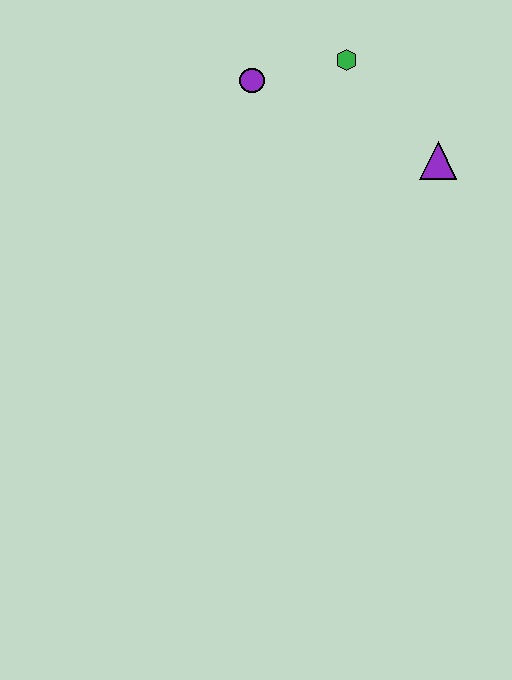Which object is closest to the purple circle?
The green hexagon is closest to the purple circle.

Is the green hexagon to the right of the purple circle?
Yes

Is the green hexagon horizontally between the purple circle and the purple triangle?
Yes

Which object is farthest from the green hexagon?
The purple triangle is farthest from the green hexagon.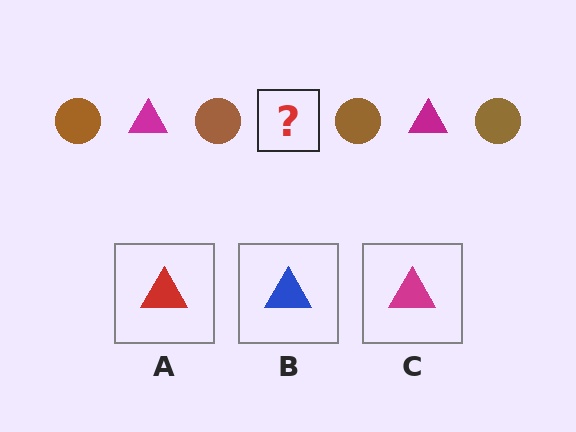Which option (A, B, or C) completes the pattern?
C.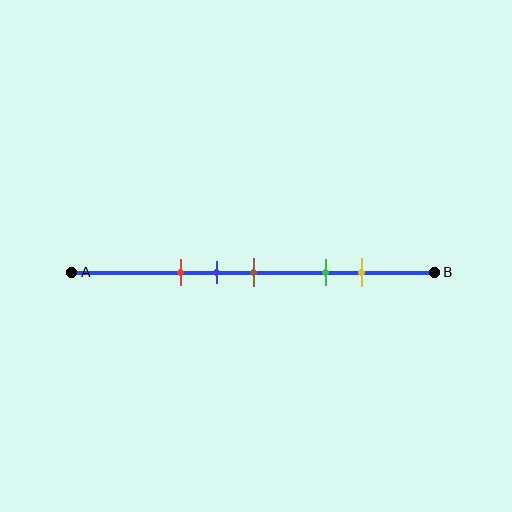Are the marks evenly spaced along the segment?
No, the marks are not evenly spaced.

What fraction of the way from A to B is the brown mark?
The brown mark is approximately 50% (0.5) of the way from A to B.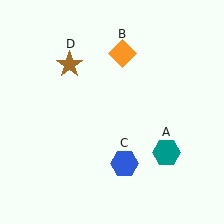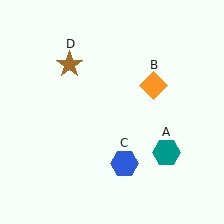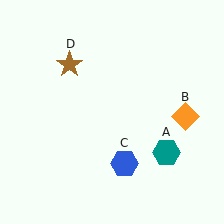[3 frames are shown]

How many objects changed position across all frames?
1 object changed position: orange diamond (object B).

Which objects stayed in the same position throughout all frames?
Teal hexagon (object A) and blue hexagon (object C) and brown star (object D) remained stationary.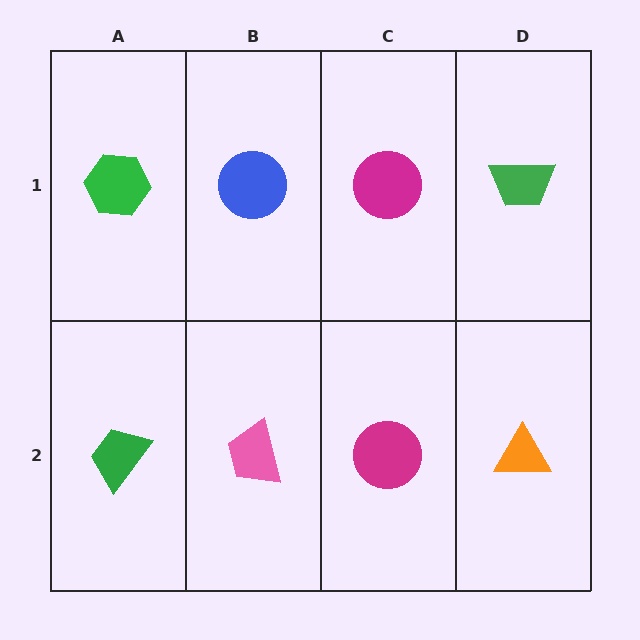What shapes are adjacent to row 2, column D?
A green trapezoid (row 1, column D), a magenta circle (row 2, column C).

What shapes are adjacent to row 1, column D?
An orange triangle (row 2, column D), a magenta circle (row 1, column C).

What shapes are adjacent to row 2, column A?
A green hexagon (row 1, column A), a pink trapezoid (row 2, column B).